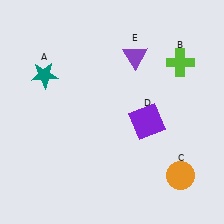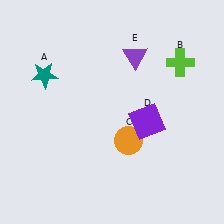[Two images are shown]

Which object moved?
The orange circle (C) moved left.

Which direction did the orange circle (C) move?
The orange circle (C) moved left.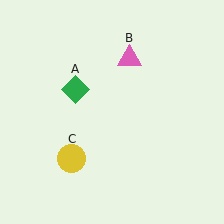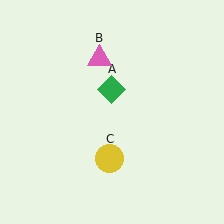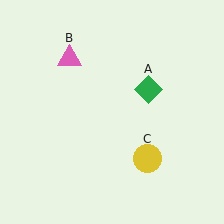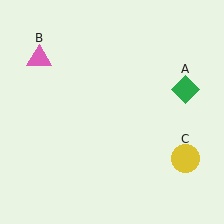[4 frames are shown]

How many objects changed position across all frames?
3 objects changed position: green diamond (object A), pink triangle (object B), yellow circle (object C).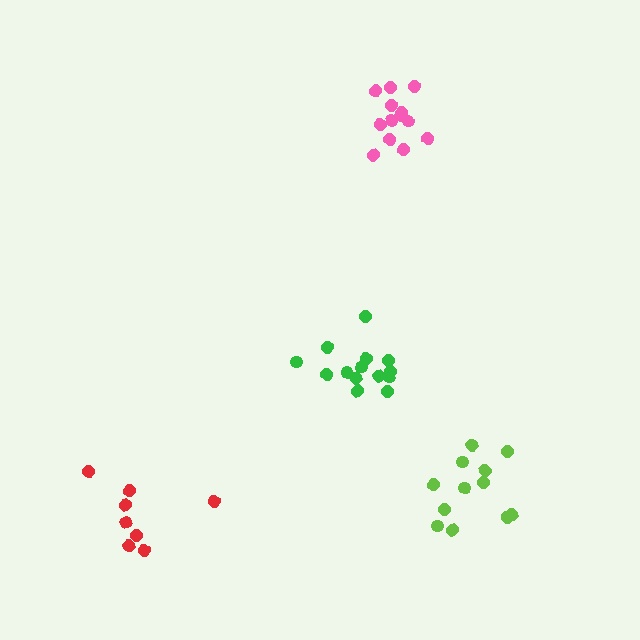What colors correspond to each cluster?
The clusters are colored: pink, green, lime, red.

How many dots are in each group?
Group 1: 13 dots, Group 2: 14 dots, Group 3: 12 dots, Group 4: 8 dots (47 total).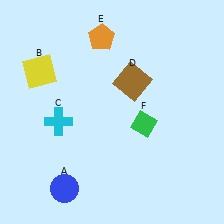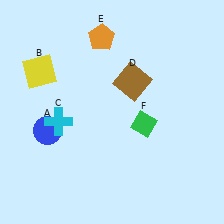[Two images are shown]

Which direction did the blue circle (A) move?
The blue circle (A) moved up.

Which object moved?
The blue circle (A) moved up.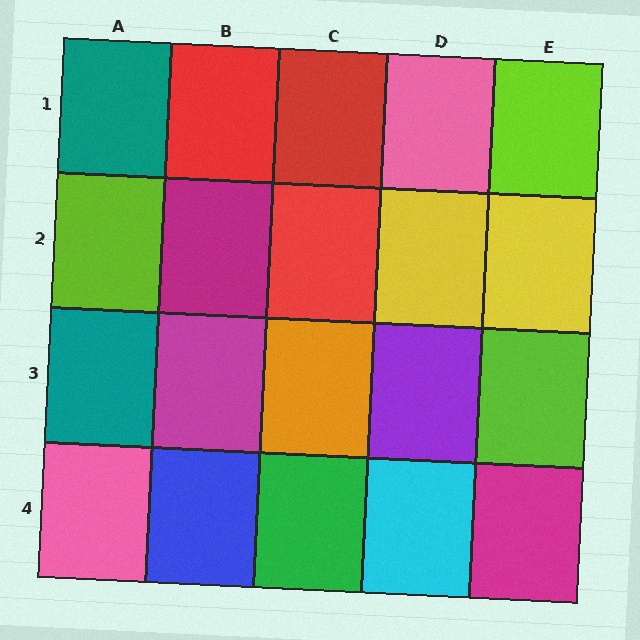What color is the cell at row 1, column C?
Red.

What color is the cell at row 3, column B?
Magenta.